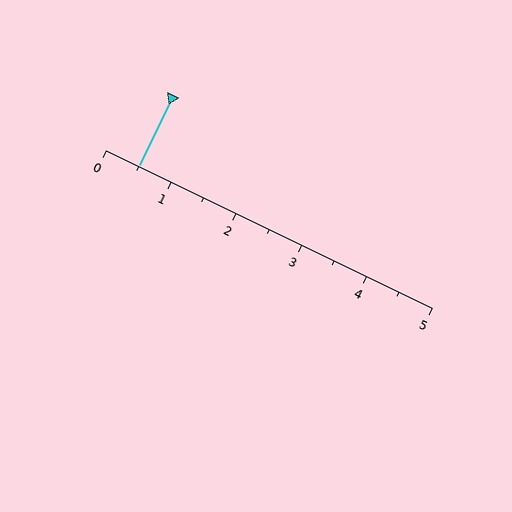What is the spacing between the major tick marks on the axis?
The major ticks are spaced 1 apart.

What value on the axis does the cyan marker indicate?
The marker indicates approximately 0.5.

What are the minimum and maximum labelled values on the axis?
The axis runs from 0 to 5.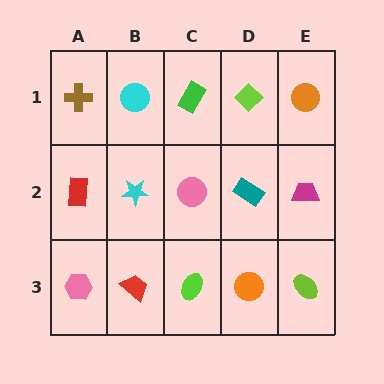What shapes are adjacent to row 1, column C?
A pink circle (row 2, column C), a cyan circle (row 1, column B), a lime diamond (row 1, column D).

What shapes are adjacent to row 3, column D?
A teal rectangle (row 2, column D), a lime ellipse (row 3, column C), a lime ellipse (row 3, column E).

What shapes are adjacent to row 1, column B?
A cyan star (row 2, column B), a brown cross (row 1, column A), a green rectangle (row 1, column C).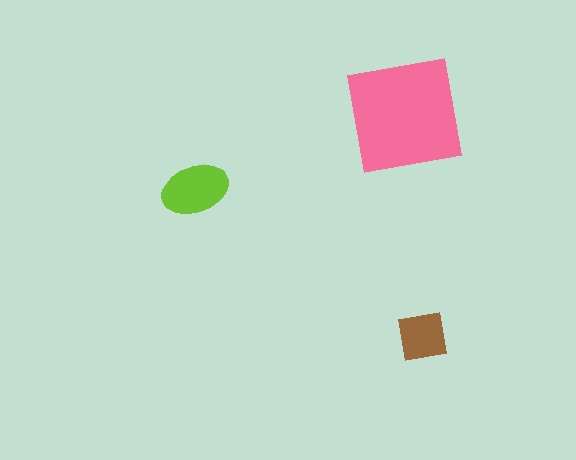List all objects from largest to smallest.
The pink square, the lime ellipse, the brown square.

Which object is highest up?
The pink square is topmost.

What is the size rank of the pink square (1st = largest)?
1st.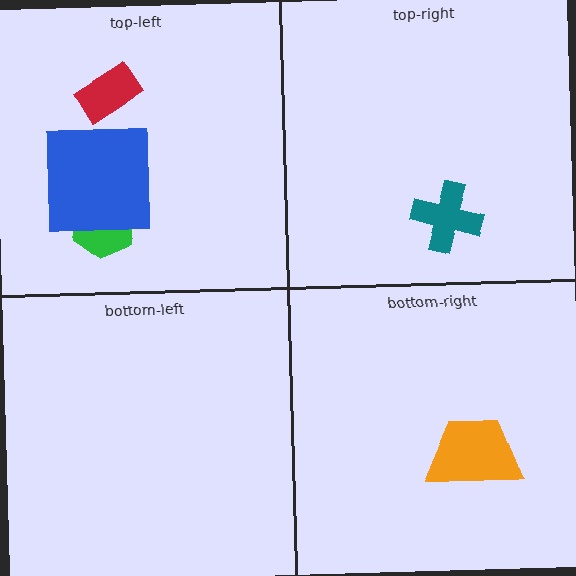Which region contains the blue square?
The top-left region.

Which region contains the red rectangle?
The top-left region.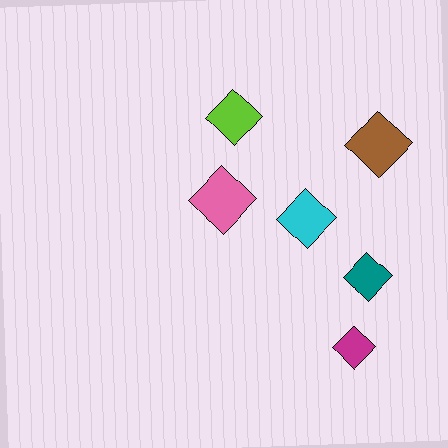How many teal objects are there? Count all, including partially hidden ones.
There is 1 teal object.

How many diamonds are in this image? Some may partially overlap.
There are 6 diamonds.